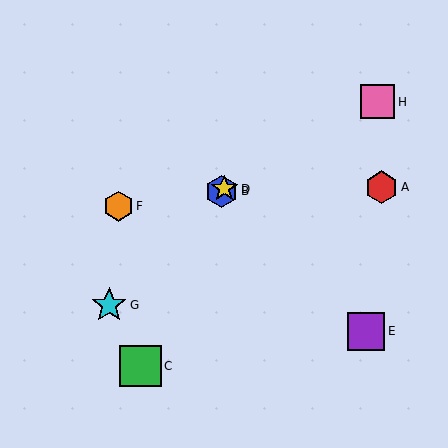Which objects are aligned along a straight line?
Objects B, D, G are aligned along a straight line.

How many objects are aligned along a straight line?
3 objects (B, D, G) are aligned along a straight line.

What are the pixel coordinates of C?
Object C is at (141, 366).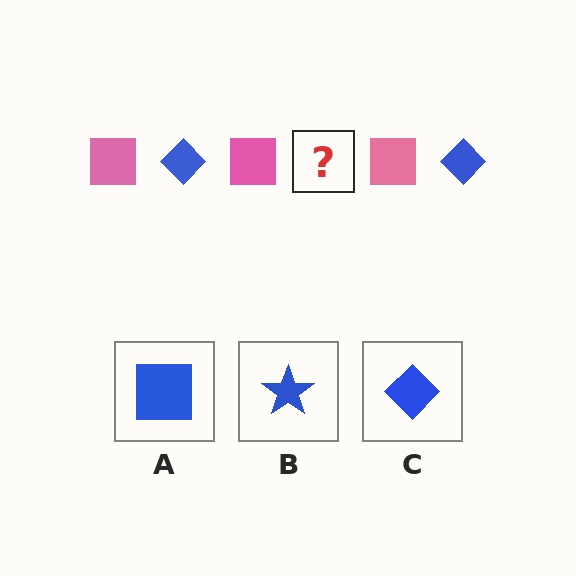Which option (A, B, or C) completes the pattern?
C.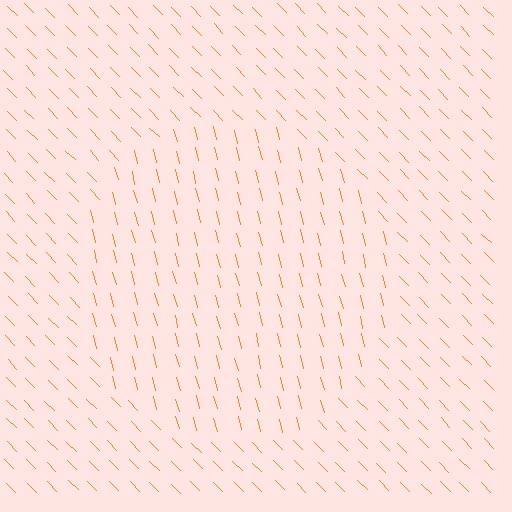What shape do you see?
I see a circle.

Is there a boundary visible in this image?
Yes, there is a texture boundary formed by a change in line orientation.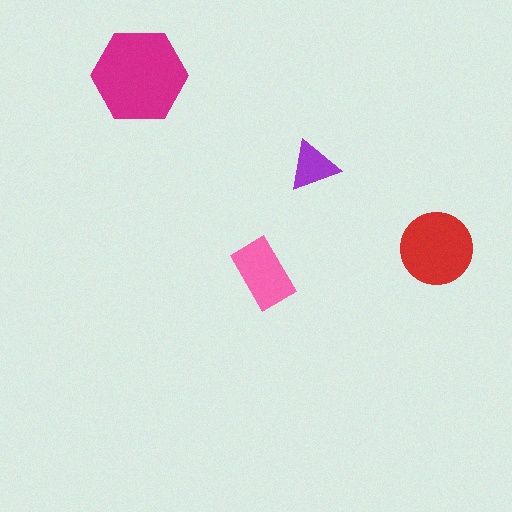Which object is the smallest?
The purple triangle.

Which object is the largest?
The magenta hexagon.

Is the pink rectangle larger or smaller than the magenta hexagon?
Smaller.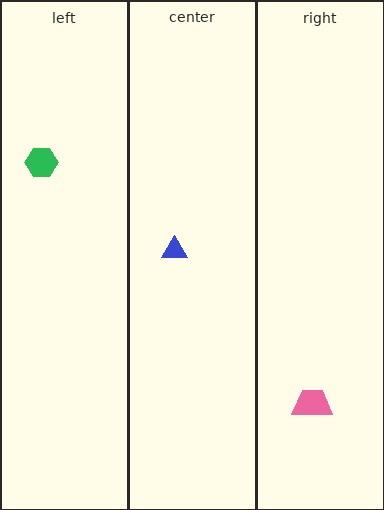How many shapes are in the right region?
1.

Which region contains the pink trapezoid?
The right region.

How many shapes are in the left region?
1.